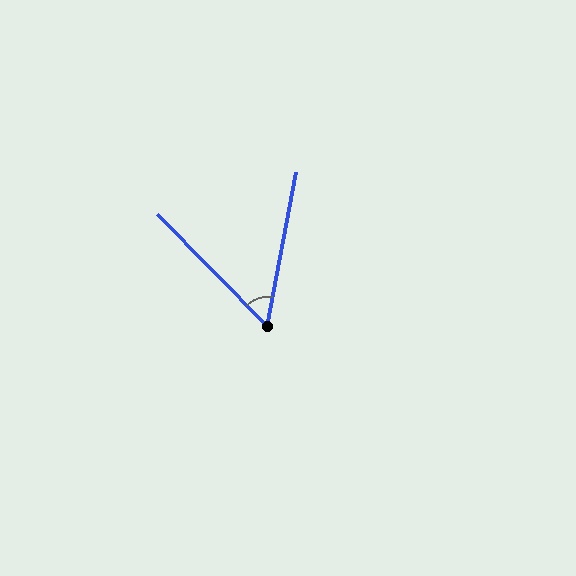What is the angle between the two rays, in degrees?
Approximately 55 degrees.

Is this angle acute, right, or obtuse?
It is acute.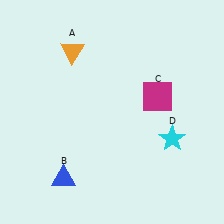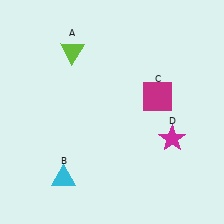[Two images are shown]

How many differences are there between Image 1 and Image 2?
There are 3 differences between the two images.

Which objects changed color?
A changed from orange to lime. B changed from blue to cyan. D changed from cyan to magenta.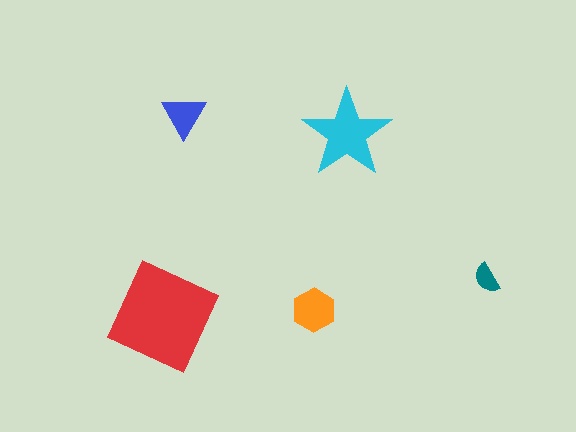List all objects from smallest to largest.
The teal semicircle, the blue triangle, the orange hexagon, the cyan star, the red diamond.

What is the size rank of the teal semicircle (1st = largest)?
5th.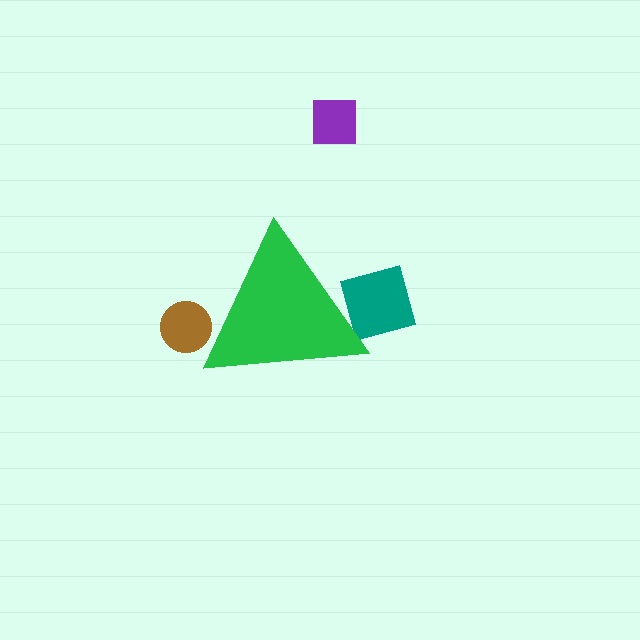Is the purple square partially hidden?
No, the purple square is fully visible.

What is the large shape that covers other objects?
A green triangle.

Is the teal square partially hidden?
Yes, the teal square is partially hidden behind the green triangle.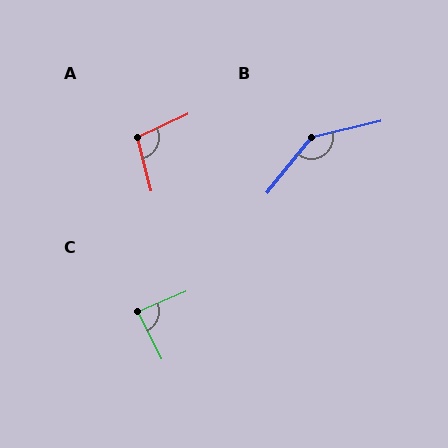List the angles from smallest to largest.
C (87°), A (101°), B (142°).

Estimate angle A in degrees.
Approximately 101 degrees.